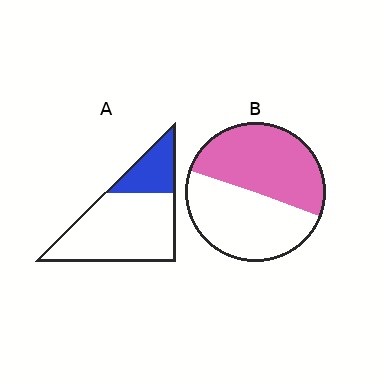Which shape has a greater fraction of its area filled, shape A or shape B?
Shape B.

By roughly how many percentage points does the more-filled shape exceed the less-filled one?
By roughly 25 percentage points (B over A).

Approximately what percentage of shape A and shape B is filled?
A is approximately 25% and B is approximately 50%.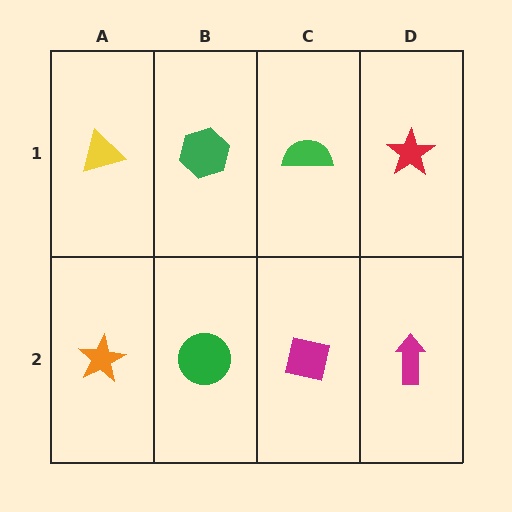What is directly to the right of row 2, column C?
A magenta arrow.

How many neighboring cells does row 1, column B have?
3.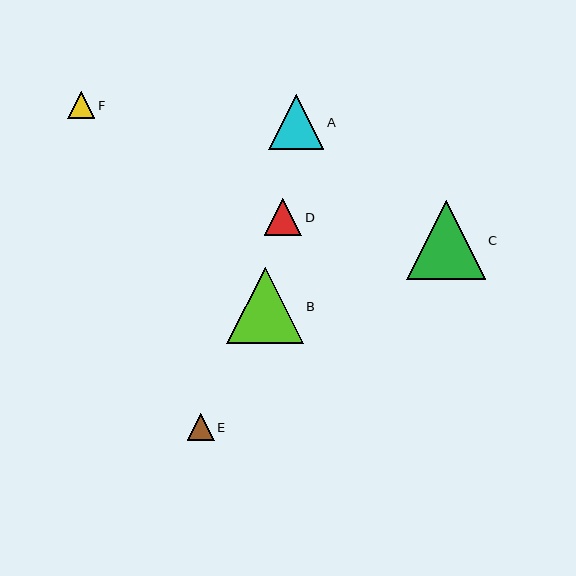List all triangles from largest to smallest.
From largest to smallest: C, B, A, D, F, E.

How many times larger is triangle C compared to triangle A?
Triangle C is approximately 1.4 times the size of triangle A.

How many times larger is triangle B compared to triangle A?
Triangle B is approximately 1.4 times the size of triangle A.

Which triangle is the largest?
Triangle C is the largest with a size of approximately 78 pixels.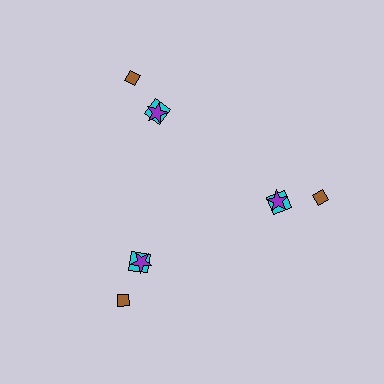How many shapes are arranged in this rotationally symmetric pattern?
There are 9 shapes, arranged in 3 groups of 3.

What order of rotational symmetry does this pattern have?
This pattern has 3-fold rotational symmetry.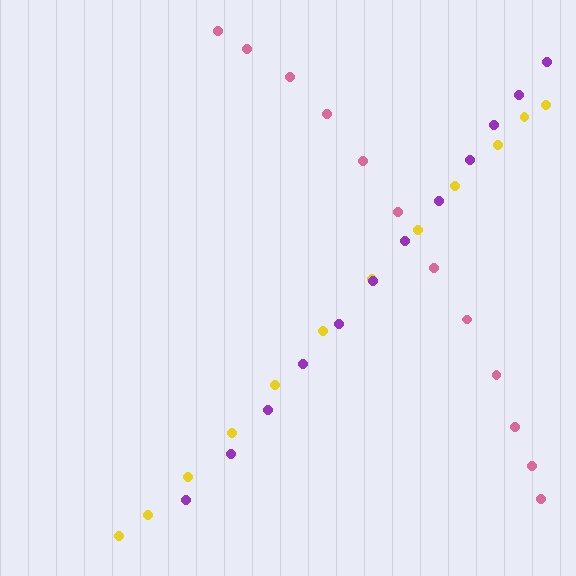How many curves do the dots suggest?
There are 3 distinct paths.